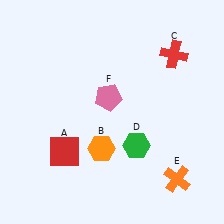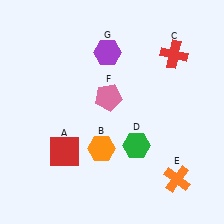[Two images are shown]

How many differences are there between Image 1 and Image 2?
There is 1 difference between the two images.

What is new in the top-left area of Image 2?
A purple hexagon (G) was added in the top-left area of Image 2.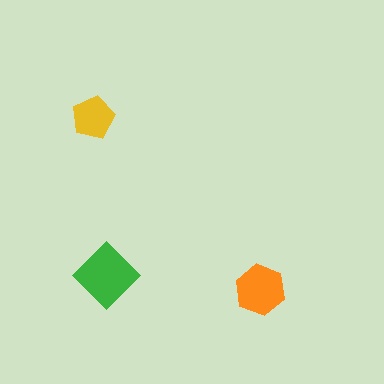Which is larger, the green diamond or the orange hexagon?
The green diamond.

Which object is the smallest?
The yellow pentagon.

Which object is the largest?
The green diamond.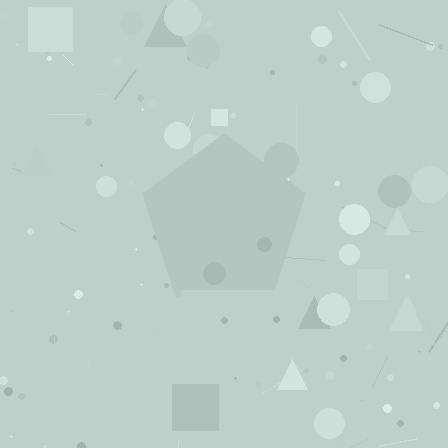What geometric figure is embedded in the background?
A pentagon is embedded in the background.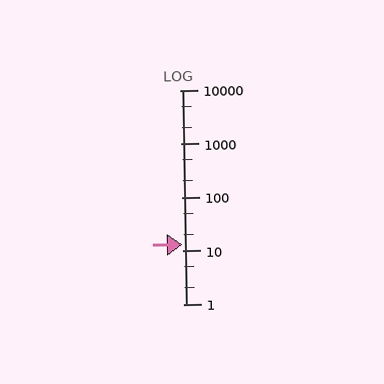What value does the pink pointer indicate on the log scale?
The pointer indicates approximately 13.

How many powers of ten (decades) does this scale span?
The scale spans 4 decades, from 1 to 10000.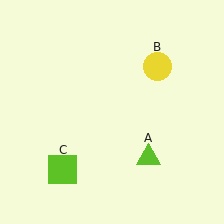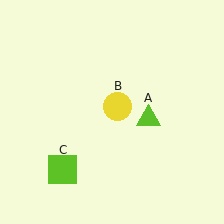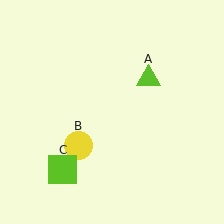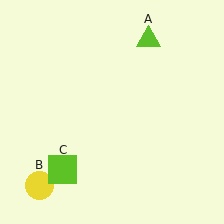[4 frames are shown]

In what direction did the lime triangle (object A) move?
The lime triangle (object A) moved up.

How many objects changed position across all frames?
2 objects changed position: lime triangle (object A), yellow circle (object B).